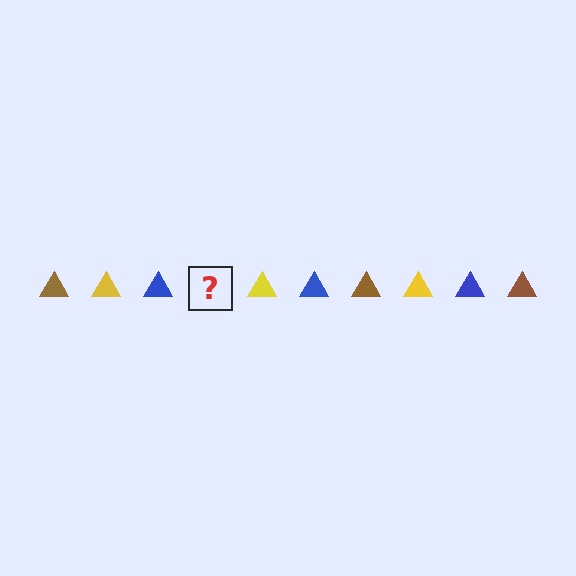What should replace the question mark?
The question mark should be replaced with a brown triangle.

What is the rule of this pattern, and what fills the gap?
The rule is that the pattern cycles through brown, yellow, blue triangles. The gap should be filled with a brown triangle.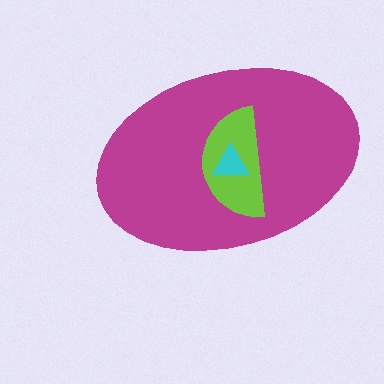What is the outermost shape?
The magenta ellipse.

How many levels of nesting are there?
3.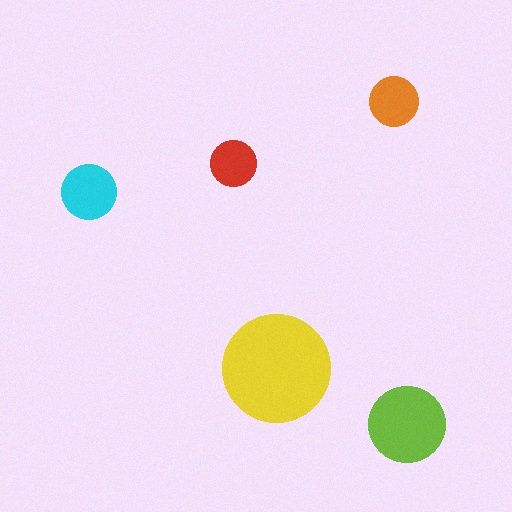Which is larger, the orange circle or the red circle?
The orange one.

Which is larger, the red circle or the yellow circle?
The yellow one.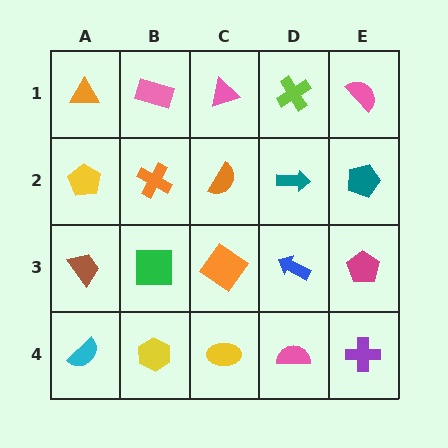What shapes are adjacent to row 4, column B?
A green square (row 3, column B), a cyan semicircle (row 4, column A), a yellow ellipse (row 4, column C).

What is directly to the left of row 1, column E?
A lime cross.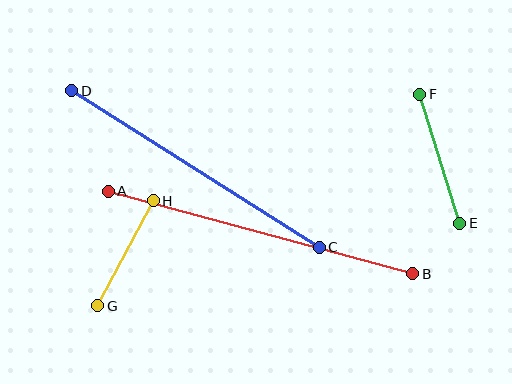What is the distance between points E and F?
The distance is approximately 135 pixels.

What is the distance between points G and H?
The distance is approximately 119 pixels.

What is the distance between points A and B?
The distance is approximately 315 pixels.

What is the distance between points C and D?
The distance is approximately 293 pixels.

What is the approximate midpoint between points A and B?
The midpoint is at approximately (261, 232) pixels.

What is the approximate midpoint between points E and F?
The midpoint is at approximately (440, 159) pixels.